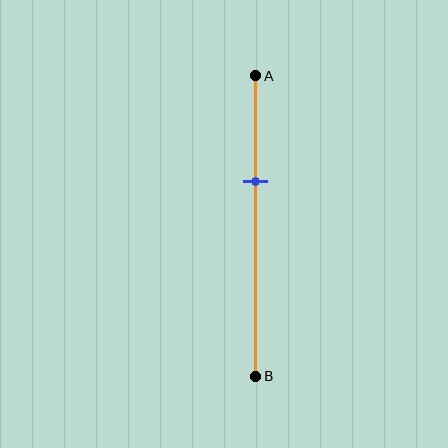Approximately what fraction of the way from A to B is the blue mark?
The blue mark is approximately 35% of the way from A to B.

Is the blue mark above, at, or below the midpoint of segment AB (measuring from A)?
The blue mark is above the midpoint of segment AB.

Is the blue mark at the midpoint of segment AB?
No, the mark is at about 35% from A, not at the 50% midpoint.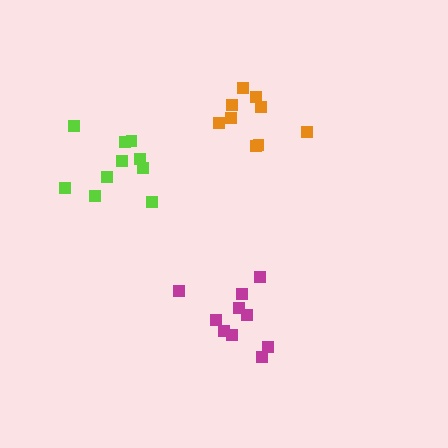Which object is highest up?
The orange cluster is topmost.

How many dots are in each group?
Group 1: 10 dots, Group 2: 9 dots, Group 3: 10 dots (29 total).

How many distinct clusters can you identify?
There are 3 distinct clusters.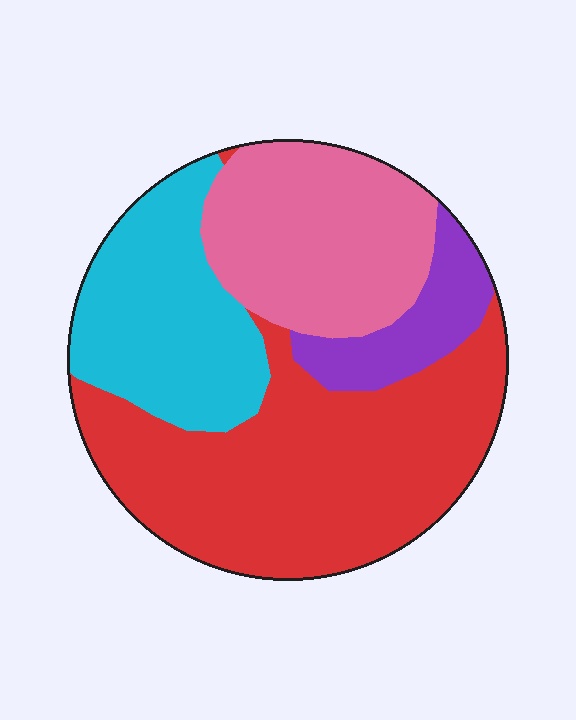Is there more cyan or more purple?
Cyan.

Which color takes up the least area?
Purple, at roughly 10%.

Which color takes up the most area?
Red, at roughly 45%.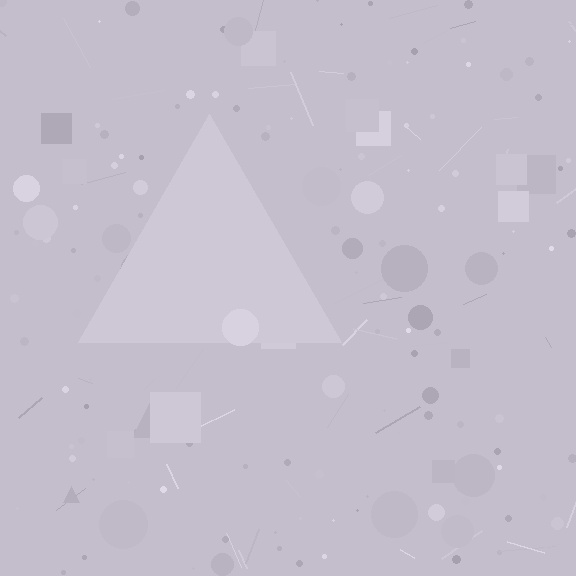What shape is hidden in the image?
A triangle is hidden in the image.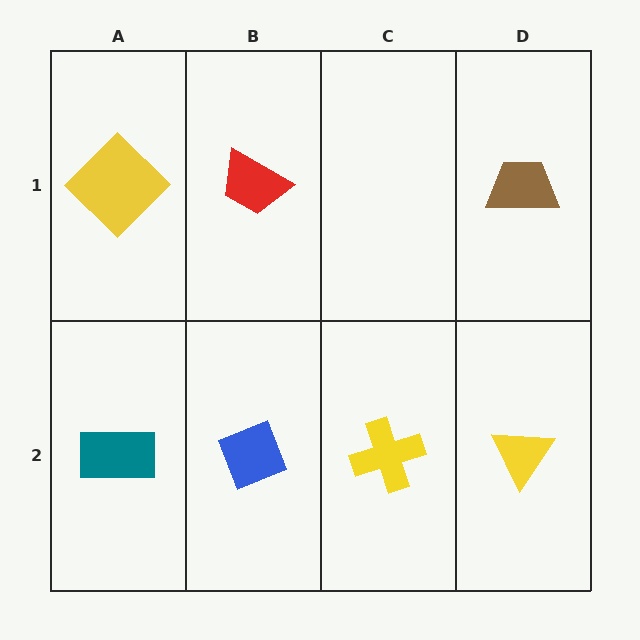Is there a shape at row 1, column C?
No, that cell is empty.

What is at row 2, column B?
A blue diamond.